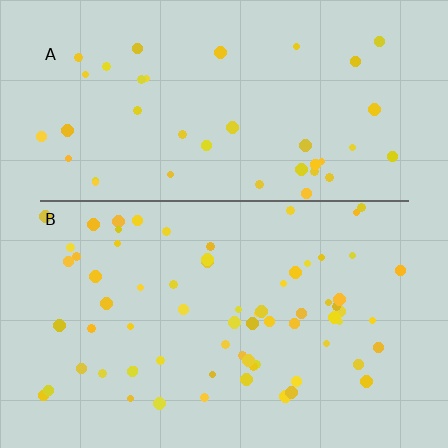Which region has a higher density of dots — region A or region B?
B (the bottom).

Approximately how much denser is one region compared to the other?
Approximately 1.7× — region B over region A.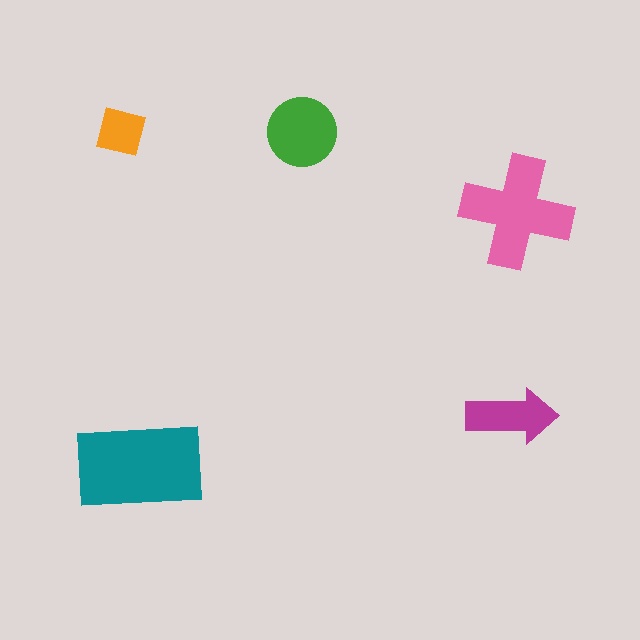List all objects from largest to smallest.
The teal rectangle, the pink cross, the green circle, the magenta arrow, the orange square.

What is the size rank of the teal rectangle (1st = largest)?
1st.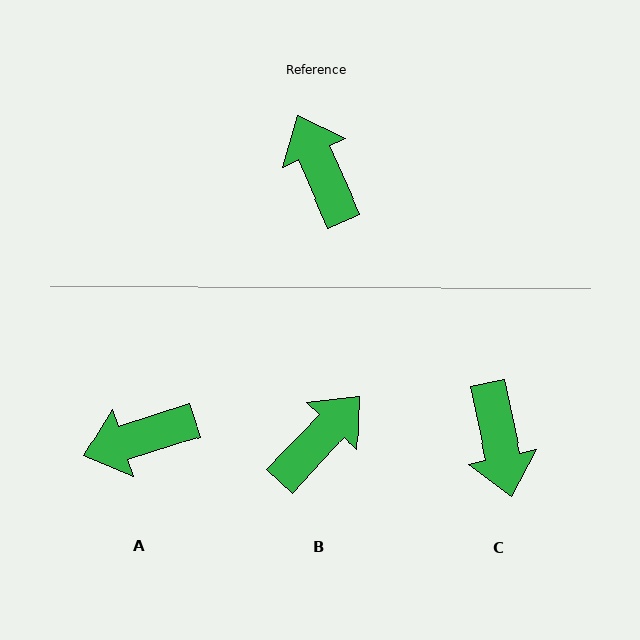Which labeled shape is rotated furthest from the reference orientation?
C, about 168 degrees away.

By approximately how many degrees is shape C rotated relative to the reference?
Approximately 168 degrees counter-clockwise.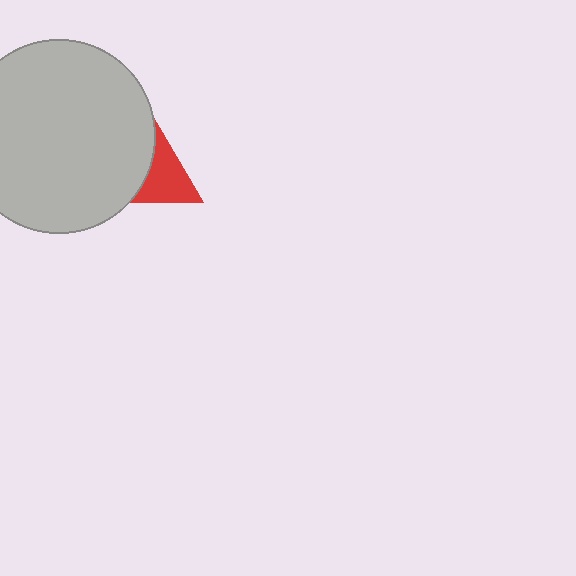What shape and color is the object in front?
The object in front is a light gray circle.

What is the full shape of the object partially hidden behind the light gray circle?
The partially hidden object is a red triangle.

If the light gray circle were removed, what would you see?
You would see the complete red triangle.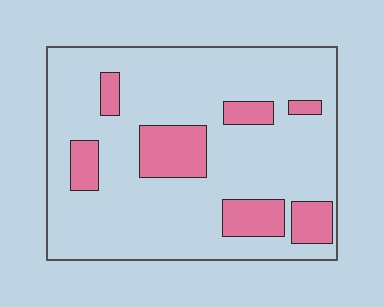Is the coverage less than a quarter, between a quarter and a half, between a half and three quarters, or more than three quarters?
Less than a quarter.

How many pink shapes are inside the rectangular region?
7.